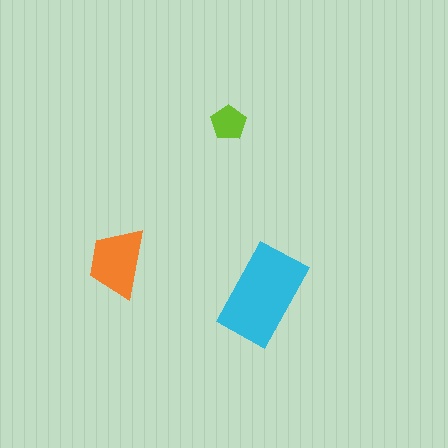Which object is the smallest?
The lime pentagon.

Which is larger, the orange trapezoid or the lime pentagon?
The orange trapezoid.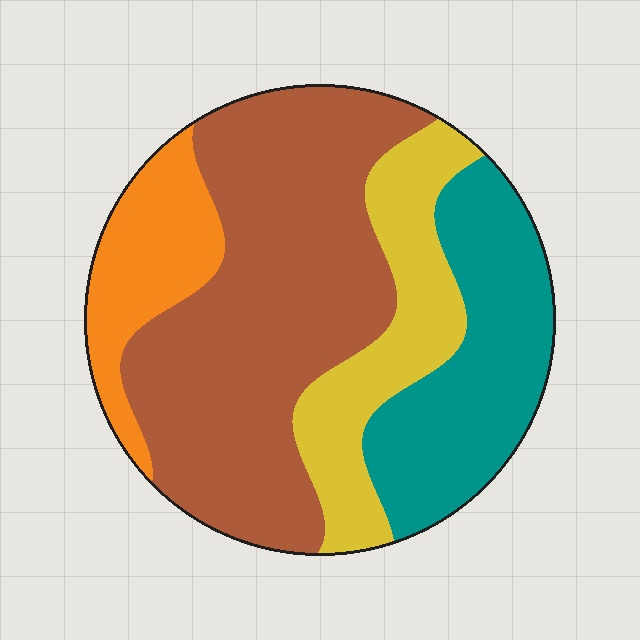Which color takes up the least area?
Orange, at roughly 15%.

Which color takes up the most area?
Brown, at roughly 45%.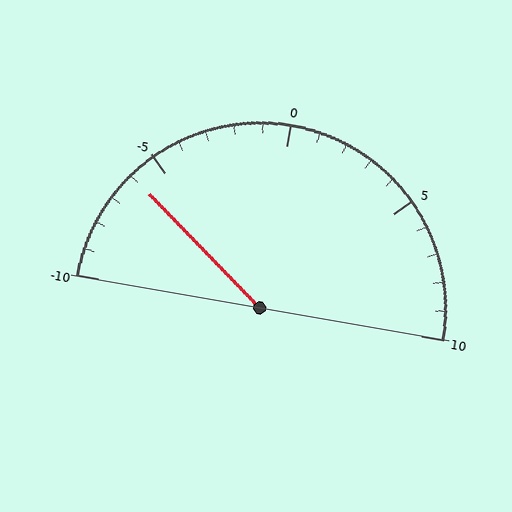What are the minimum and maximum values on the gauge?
The gauge ranges from -10 to 10.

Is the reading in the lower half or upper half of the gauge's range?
The reading is in the lower half of the range (-10 to 10).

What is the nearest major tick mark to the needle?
The nearest major tick mark is -5.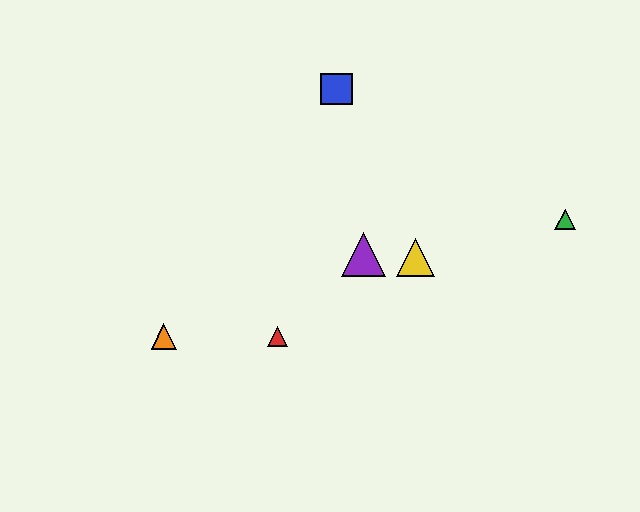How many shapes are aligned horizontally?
2 shapes (the red triangle, the orange triangle) are aligned horizontally.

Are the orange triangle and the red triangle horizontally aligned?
Yes, both are at y≈336.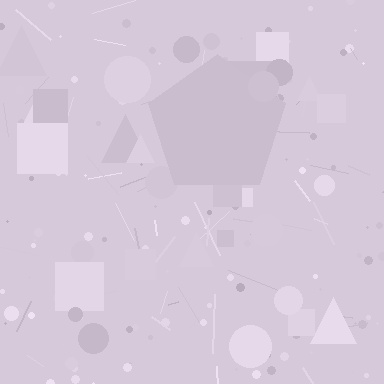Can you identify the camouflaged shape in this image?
The camouflaged shape is a pentagon.